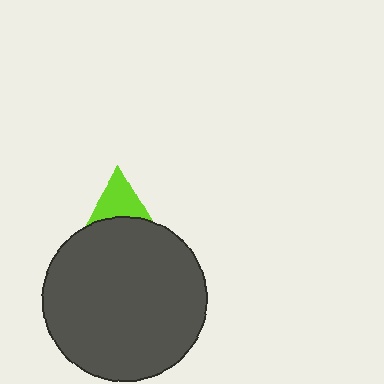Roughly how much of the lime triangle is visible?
A small part of it is visible (roughly 31%).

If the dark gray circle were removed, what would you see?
You would see the complete lime triangle.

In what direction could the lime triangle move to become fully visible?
The lime triangle could move up. That would shift it out from behind the dark gray circle entirely.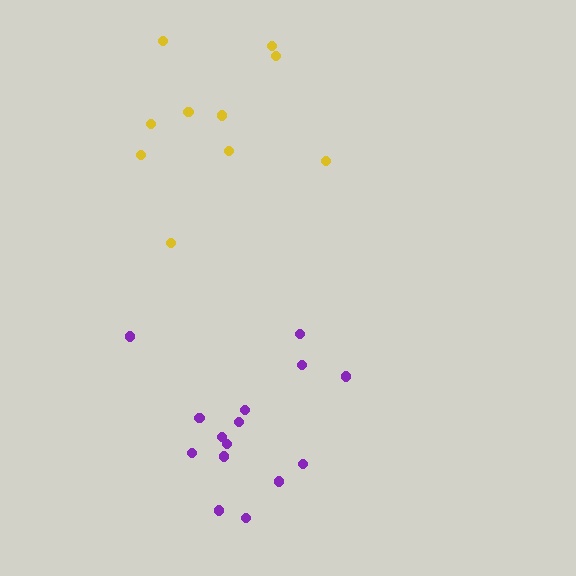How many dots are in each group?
Group 1: 10 dots, Group 2: 15 dots (25 total).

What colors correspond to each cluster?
The clusters are colored: yellow, purple.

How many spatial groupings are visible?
There are 2 spatial groupings.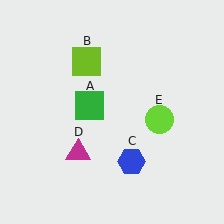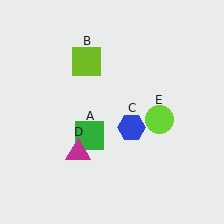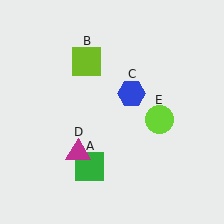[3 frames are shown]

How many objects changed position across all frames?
2 objects changed position: green square (object A), blue hexagon (object C).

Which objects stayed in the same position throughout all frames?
Lime square (object B) and magenta triangle (object D) and lime circle (object E) remained stationary.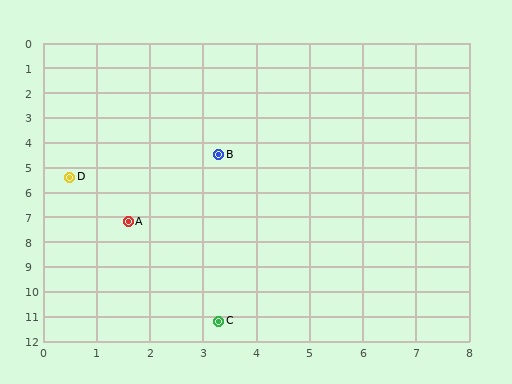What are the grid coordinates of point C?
Point C is at approximately (3.3, 11.2).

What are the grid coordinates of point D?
Point D is at approximately (0.5, 5.4).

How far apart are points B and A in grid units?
Points B and A are about 3.2 grid units apart.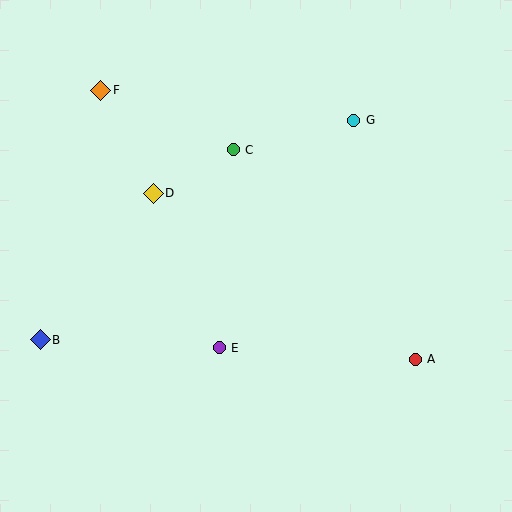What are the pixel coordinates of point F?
Point F is at (101, 90).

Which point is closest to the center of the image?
Point E at (219, 348) is closest to the center.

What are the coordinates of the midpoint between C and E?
The midpoint between C and E is at (226, 249).